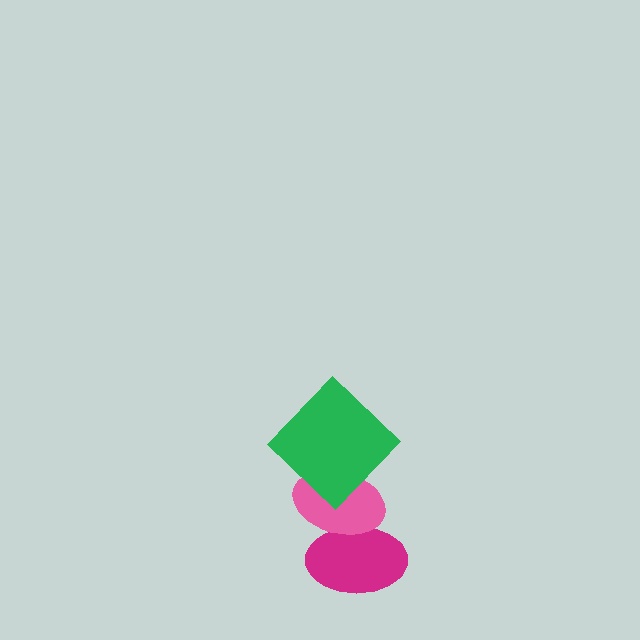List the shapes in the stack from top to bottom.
From top to bottom: the green diamond, the pink ellipse, the magenta ellipse.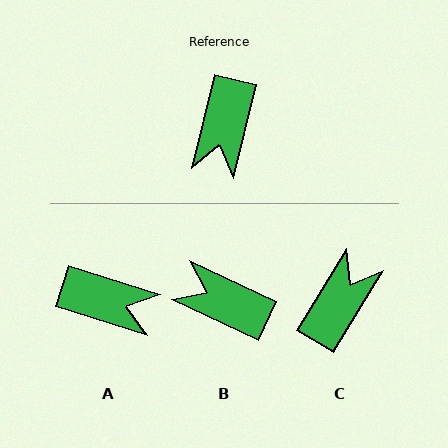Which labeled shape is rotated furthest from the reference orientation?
C, about 162 degrees away.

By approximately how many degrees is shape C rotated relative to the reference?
Approximately 162 degrees counter-clockwise.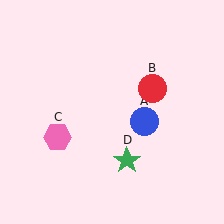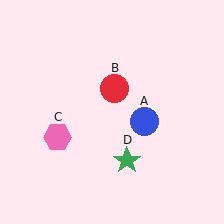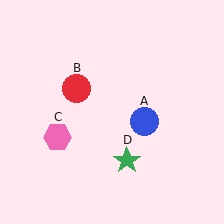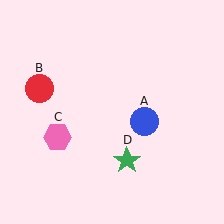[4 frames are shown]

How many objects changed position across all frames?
1 object changed position: red circle (object B).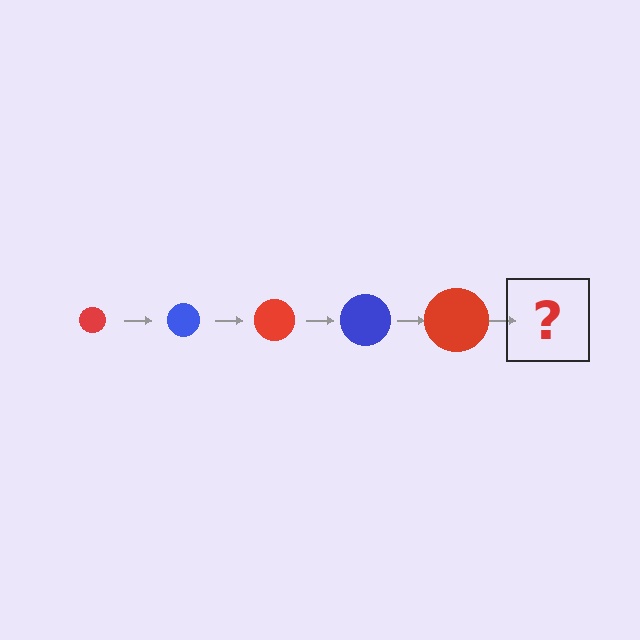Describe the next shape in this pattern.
It should be a blue circle, larger than the previous one.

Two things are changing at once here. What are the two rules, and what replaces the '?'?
The two rules are that the circle grows larger each step and the color cycles through red and blue. The '?' should be a blue circle, larger than the previous one.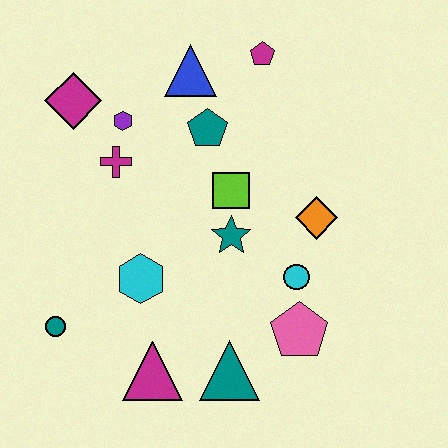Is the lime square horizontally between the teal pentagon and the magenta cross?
No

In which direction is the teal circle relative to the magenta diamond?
The teal circle is below the magenta diamond.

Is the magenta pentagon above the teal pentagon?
Yes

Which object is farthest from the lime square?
The teal circle is farthest from the lime square.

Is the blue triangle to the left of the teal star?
Yes